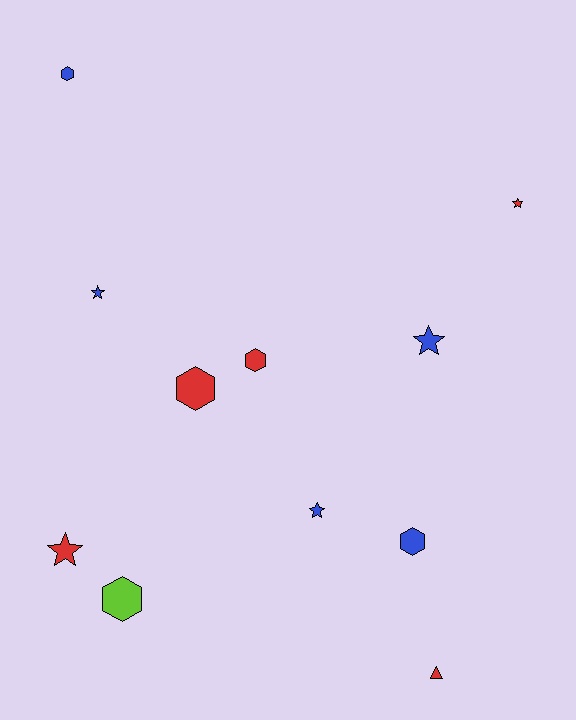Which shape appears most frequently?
Star, with 5 objects.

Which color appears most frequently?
Blue, with 5 objects.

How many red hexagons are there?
There are 2 red hexagons.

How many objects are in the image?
There are 11 objects.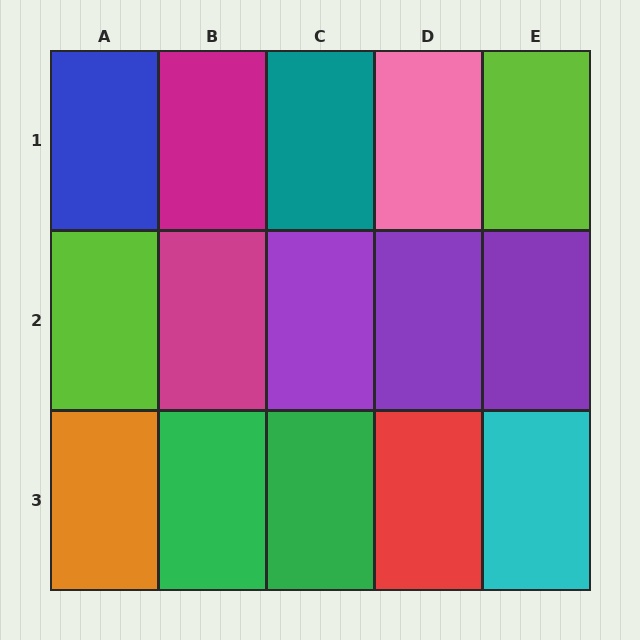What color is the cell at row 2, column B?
Magenta.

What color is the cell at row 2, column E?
Purple.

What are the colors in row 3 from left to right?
Orange, green, green, red, cyan.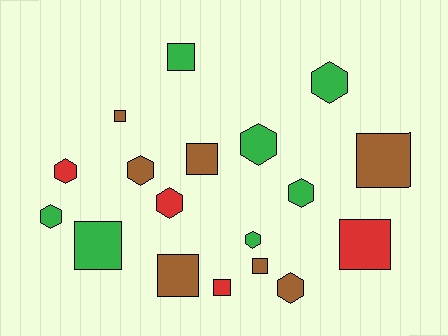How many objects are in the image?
There are 18 objects.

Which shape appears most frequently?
Hexagon, with 9 objects.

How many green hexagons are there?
There are 5 green hexagons.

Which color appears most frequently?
Brown, with 7 objects.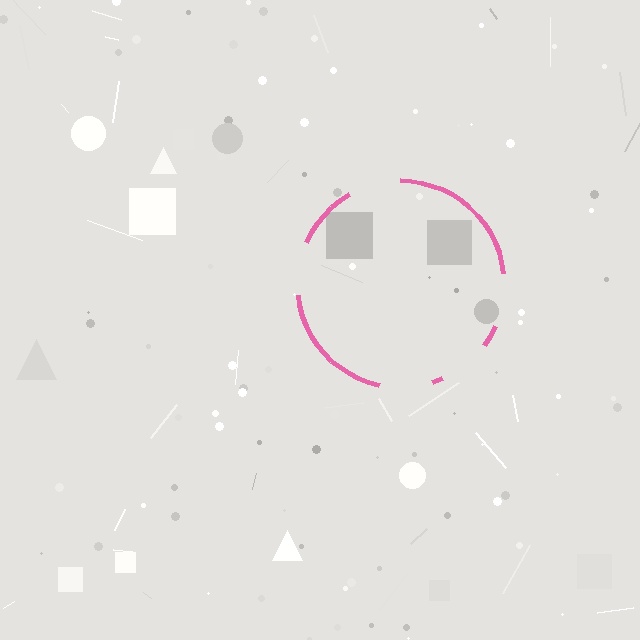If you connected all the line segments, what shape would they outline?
They would outline a circle.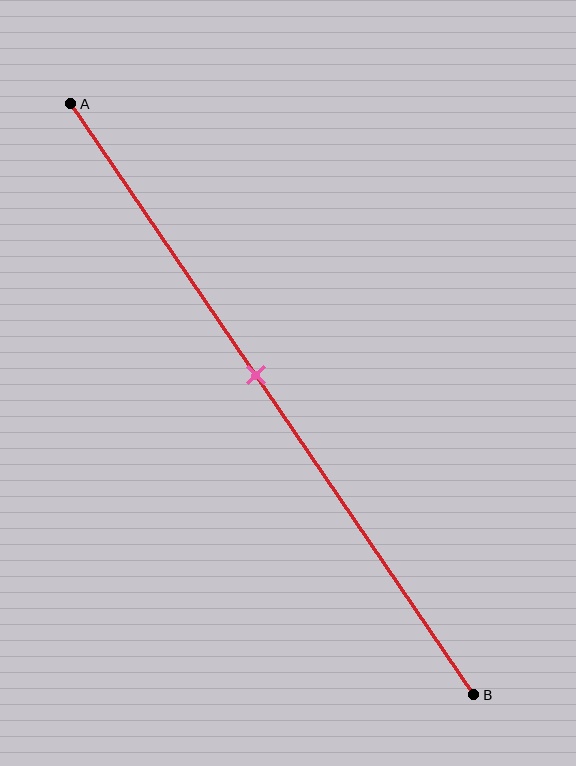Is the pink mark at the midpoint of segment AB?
No, the mark is at about 45% from A, not at the 50% midpoint.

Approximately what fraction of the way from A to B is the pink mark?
The pink mark is approximately 45% of the way from A to B.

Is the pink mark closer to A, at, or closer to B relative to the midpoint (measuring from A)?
The pink mark is closer to point A than the midpoint of segment AB.